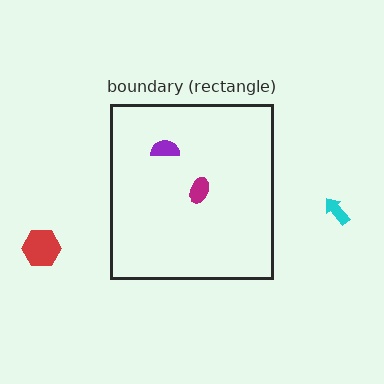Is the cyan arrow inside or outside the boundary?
Outside.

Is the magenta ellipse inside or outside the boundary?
Inside.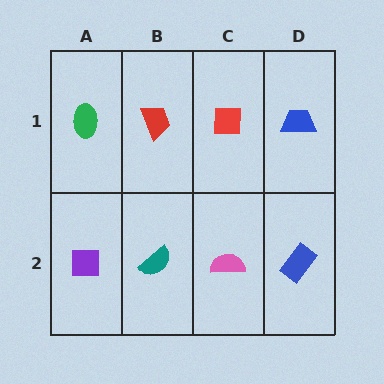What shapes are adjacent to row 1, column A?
A purple square (row 2, column A), a red trapezoid (row 1, column B).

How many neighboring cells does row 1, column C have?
3.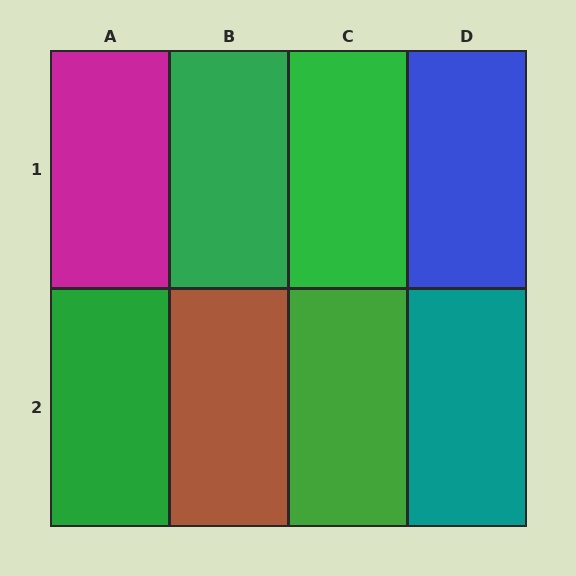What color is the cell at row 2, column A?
Green.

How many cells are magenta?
1 cell is magenta.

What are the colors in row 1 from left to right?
Magenta, green, green, blue.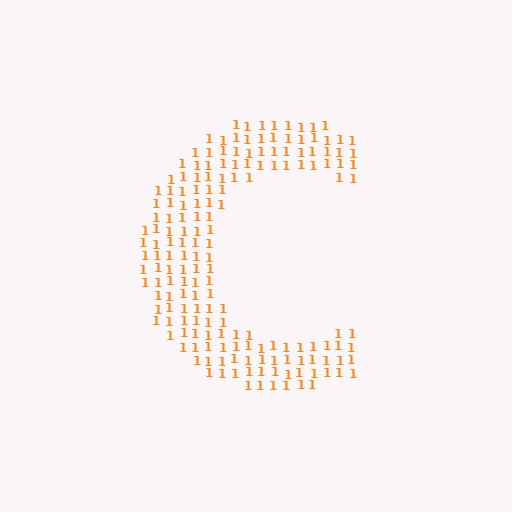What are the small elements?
The small elements are digit 1's.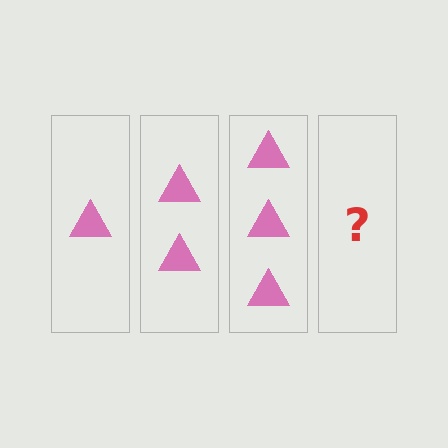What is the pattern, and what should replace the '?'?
The pattern is that each step adds one more triangle. The '?' should be 4 triangles.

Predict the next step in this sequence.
The next step is 4 triangles.